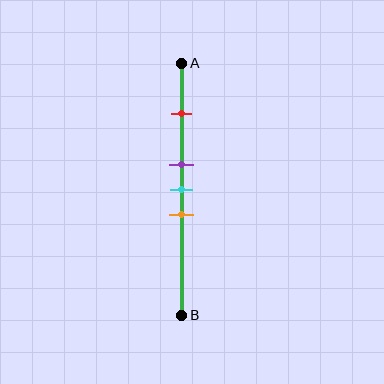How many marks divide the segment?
There are 4 marks dividing the segment.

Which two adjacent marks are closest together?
The purple and cyan marks are the closest adjacent pair.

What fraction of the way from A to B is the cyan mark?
The cyan mark is approximately 50% (0.5) of the way from A to B.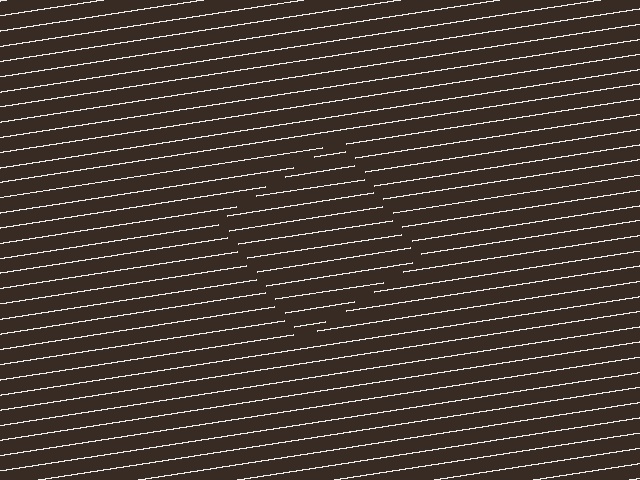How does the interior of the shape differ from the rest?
The interior of the shape contains the same grating, shifted by half a period — the contour is defined by the phase discontinuity where line-ends from the inner and outer gratings abut.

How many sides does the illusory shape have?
4 sides — the line-ends trace a square.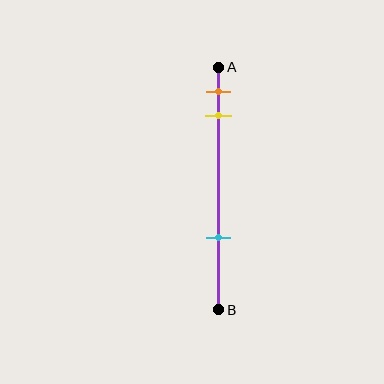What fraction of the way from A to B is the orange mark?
The orange mark is approximately 10% (0.1) of the way from A to B.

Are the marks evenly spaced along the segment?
No, the marks are not evenly spaced.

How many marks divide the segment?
There are 3 marks dividing the segment.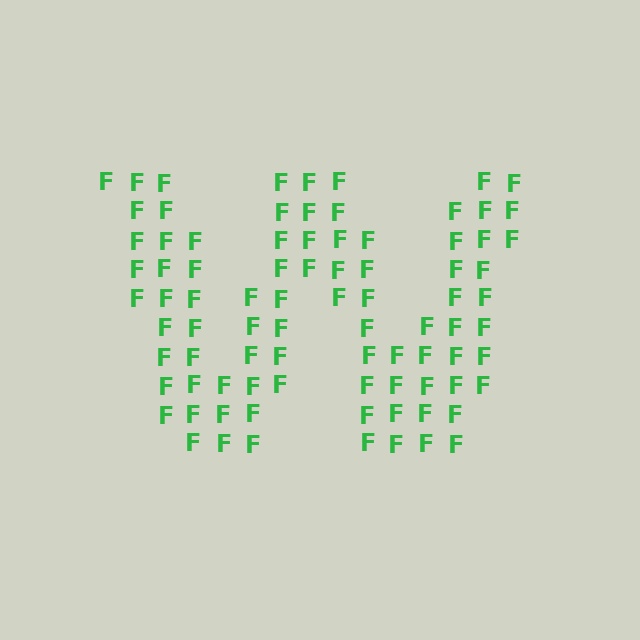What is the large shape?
The large shape is the letter W.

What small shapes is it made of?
It is made of small letter F's.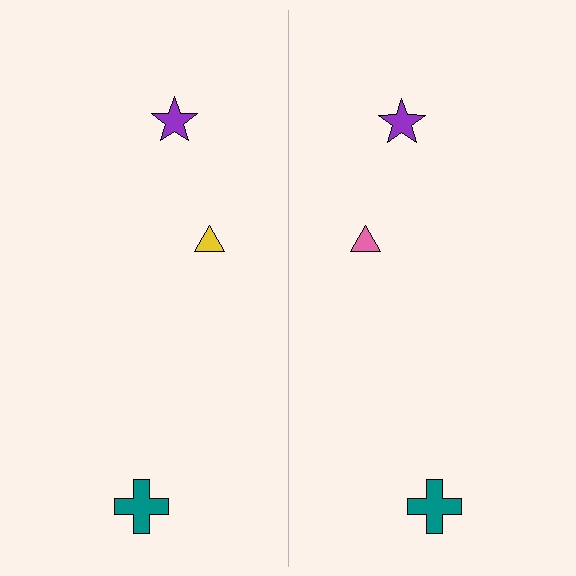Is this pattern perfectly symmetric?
No, the pattern is not perfectly symmetric. The pink triangle on the right side breaks the symmetry — its mirror counterpart is yellow.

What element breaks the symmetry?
The pink triangle on the right side breaks the symmetry — its mirror counterpart is yellow.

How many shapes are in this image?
There are 6 shapes in this image.